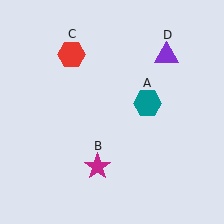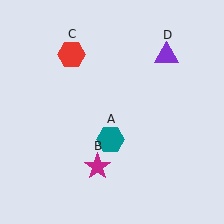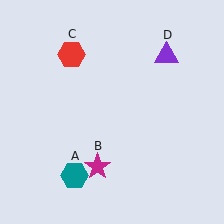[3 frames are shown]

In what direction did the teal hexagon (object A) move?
The teal hexagon (object A) moved down and to the left.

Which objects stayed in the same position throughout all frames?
Magenta star (object B) and red hexagon (object C) and purple triangle (object D) remained stationary.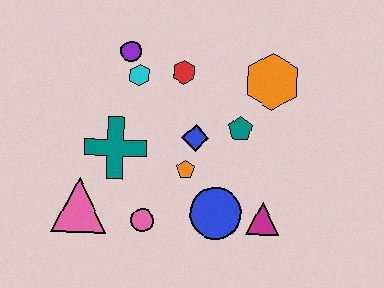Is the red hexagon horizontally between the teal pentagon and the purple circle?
Yes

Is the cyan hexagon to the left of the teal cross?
No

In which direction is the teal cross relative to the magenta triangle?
The teal cross is to the left of the magenta triangle.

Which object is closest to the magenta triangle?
The blue circle is closest to the magenta triangle.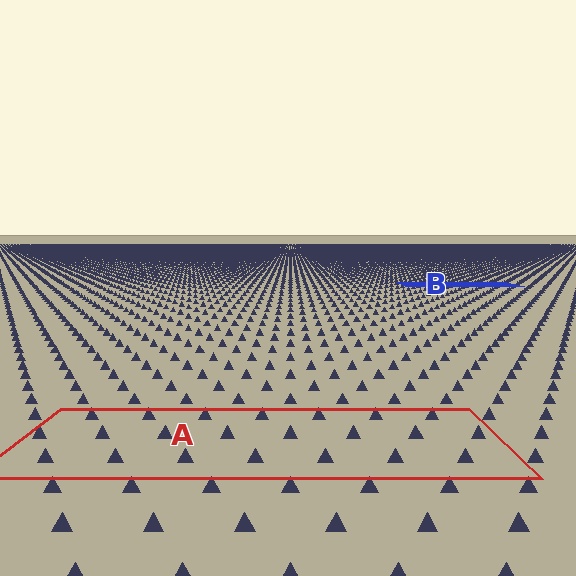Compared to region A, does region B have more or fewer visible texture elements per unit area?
Region B has more texture elements per unit area — they are packed more densely because it is farther away.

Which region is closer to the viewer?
Region A is closer. The texture elements there are larger and more spread out.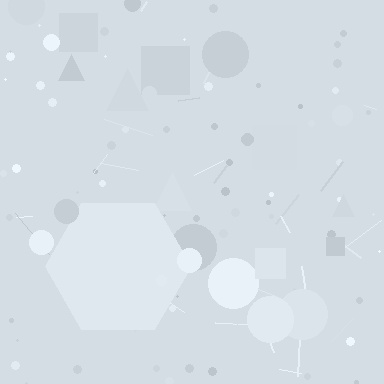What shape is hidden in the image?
A hexagon is hidden in the image.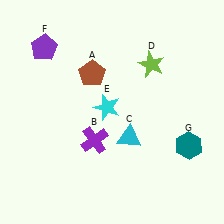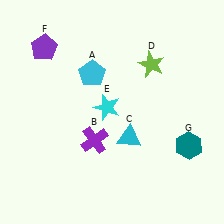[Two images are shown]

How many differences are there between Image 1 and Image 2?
There is 1 difference between the two images.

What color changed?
The pentagon (A) changed from brown in Image 1 to cyan in Image 2.